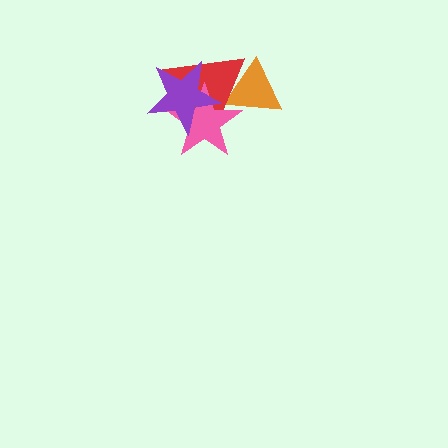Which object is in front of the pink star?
The purple star is in front of the pink star.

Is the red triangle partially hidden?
Yes, it is partially covered by another shape.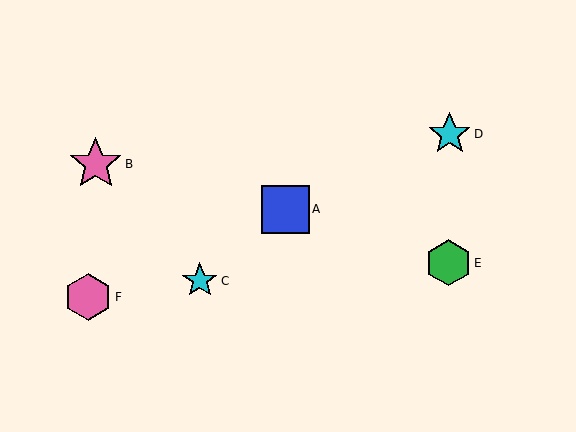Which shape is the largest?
The pink star (labeled B) is the largest.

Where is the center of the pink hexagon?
The center of the pink hexagon is at (88, 297).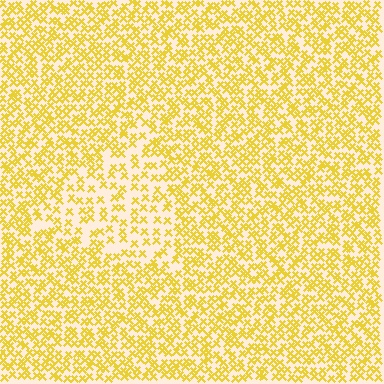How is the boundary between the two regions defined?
The boundary is defined by a change in element density (approximately 1.8x ratio). All elements are the same color, size, and shape.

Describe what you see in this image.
The image contains small yellow elements arranged at two different densities. A triangle-shaped region is visible where the elements are less densely packed than the surrounding area.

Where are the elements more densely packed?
The elements are more densely packed outside the triangle boundary.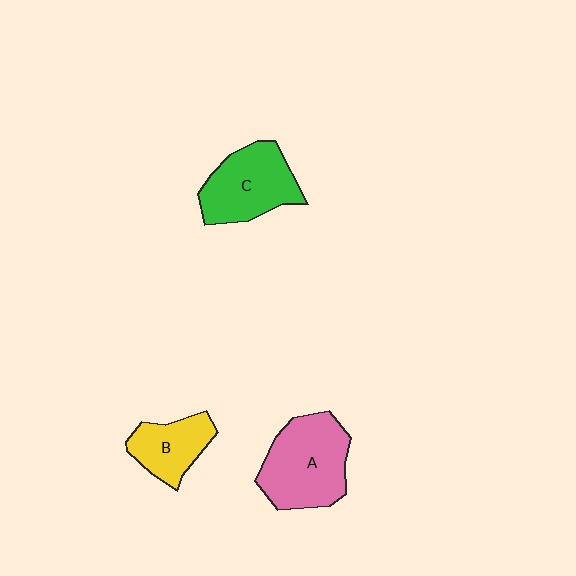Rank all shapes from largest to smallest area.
From largest to smallest: A (pink), C (green), B (yellow).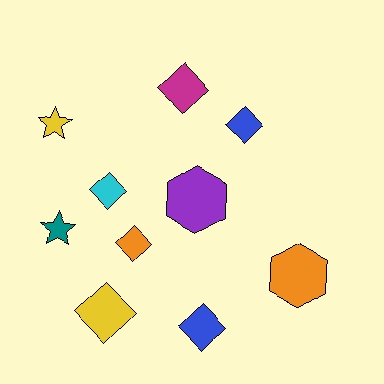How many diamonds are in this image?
There are 6 diamonds.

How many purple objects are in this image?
There is 1 purple object.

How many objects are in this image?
There are 10 objects.